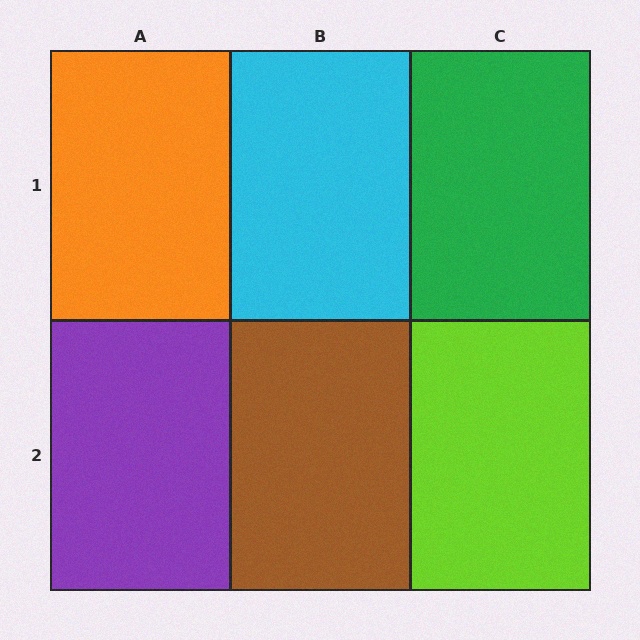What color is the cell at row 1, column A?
Orange.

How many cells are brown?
1 cell is brown.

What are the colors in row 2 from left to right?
Purple, brown, lime.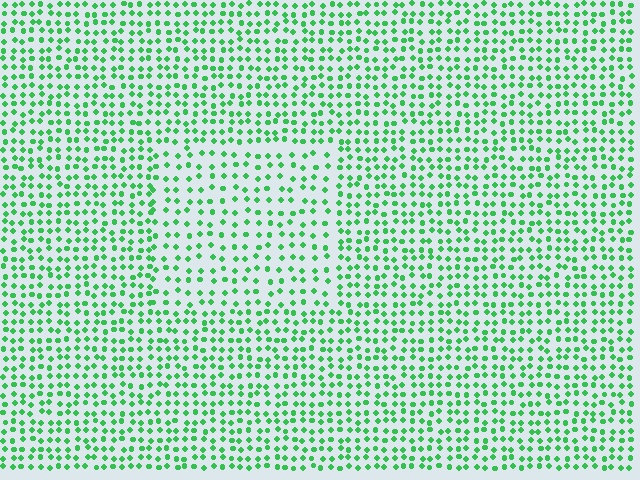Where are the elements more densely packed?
The elements are more densely packed outside the rectangle boundary.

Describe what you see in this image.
The image contains small green elements arranged at two different densities. A rectangle-shaped region is visible where the elements are less densely packed than the surrounding area.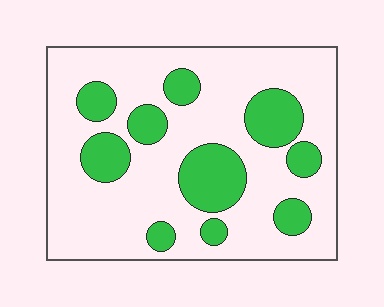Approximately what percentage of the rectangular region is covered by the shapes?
Approximately 25%.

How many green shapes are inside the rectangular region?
10.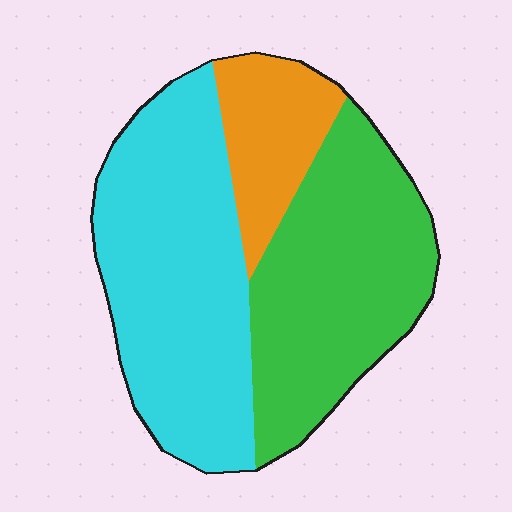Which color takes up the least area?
Orange, at roughly 15%.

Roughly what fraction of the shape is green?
Green covers about 40% of the shape.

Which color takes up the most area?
Cyan, at roughly 45%.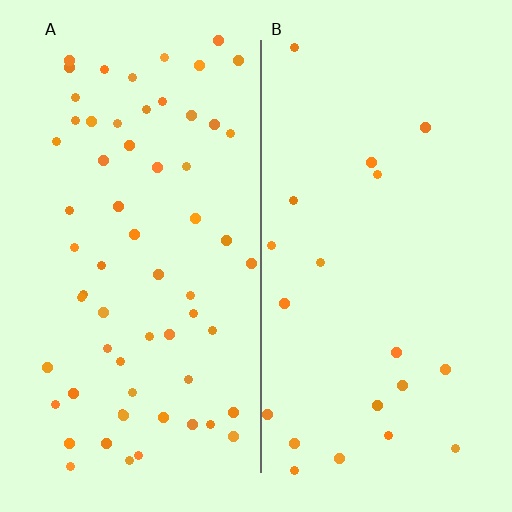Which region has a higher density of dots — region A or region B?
A (the left).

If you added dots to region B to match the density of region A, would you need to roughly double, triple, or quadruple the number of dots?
Approximately triple.